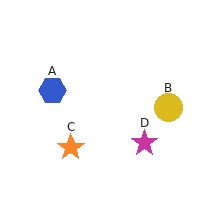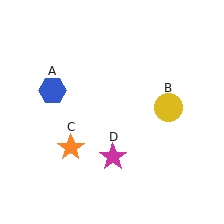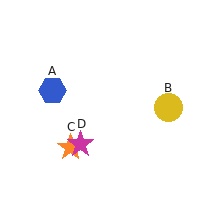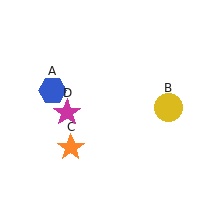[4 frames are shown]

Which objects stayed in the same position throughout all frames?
Blue hexagon (object A) and yellow circle (object B) and orange star (object C) remained stationary.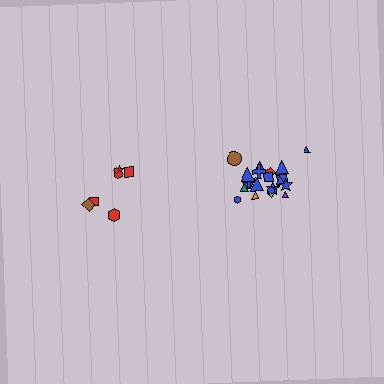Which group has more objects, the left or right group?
The right group.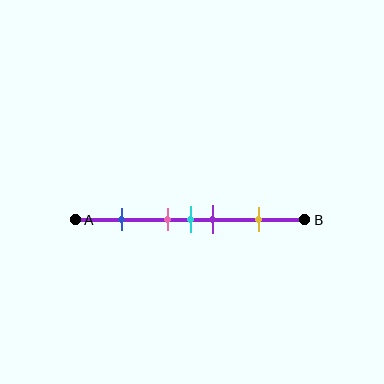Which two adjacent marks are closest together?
The pink and cyan marks are the closest adjacent pair.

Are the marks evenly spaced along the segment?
No, the marks are not evenly spaced.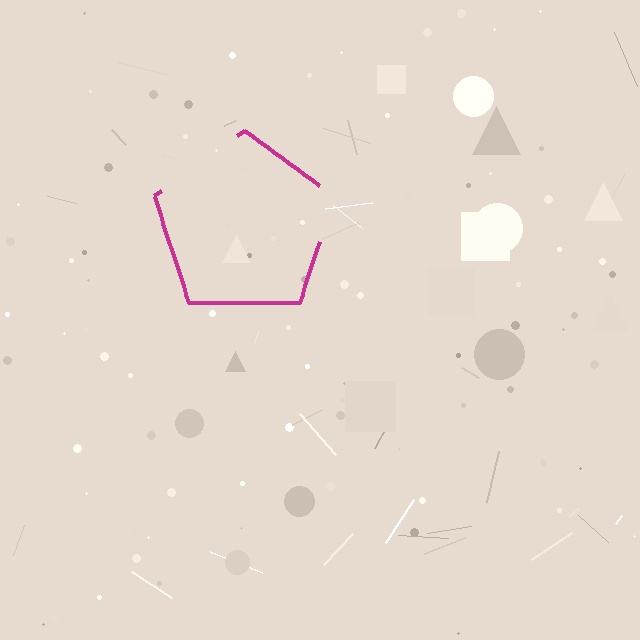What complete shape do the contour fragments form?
The contour fragments form a pentagon.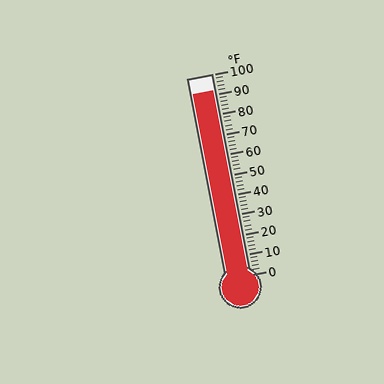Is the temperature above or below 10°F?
The temperature is above 10°F.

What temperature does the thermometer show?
The thermometer shows approximately 92°F.